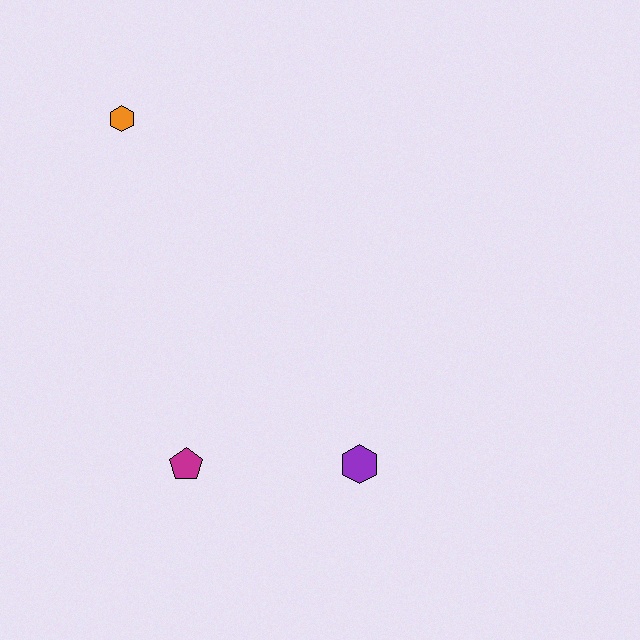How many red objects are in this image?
There are no red objects.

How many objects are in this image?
There are 3 objects.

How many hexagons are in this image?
There are 2 hexagons.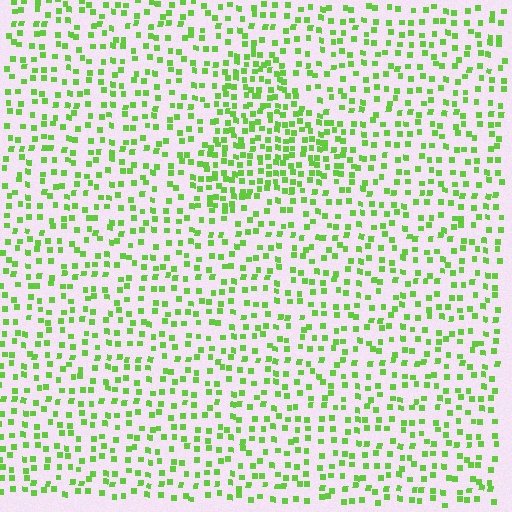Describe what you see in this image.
The image contains small lime elements arranged at two different densities. A triangle-shaped region is visible where the elements are more densely packed than the surrounding area.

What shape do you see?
I see a triangle.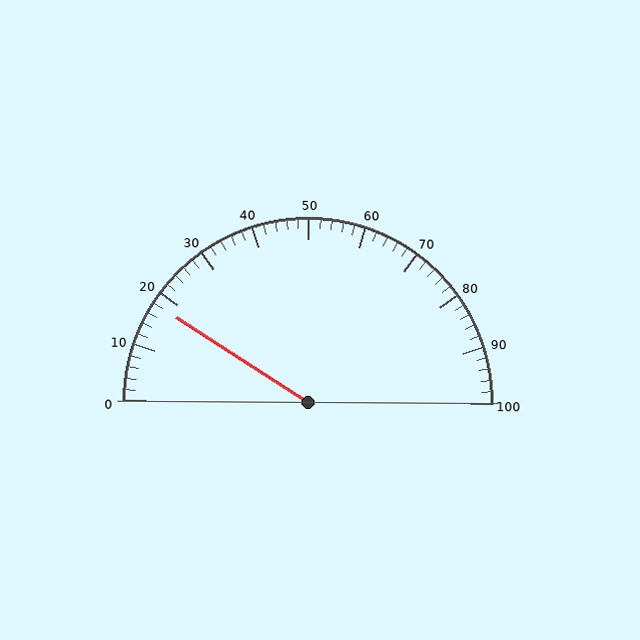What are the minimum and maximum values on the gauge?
The gauge ranges from 0 to 100.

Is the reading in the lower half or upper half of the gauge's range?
The reading is in the lower half of the range (0 to 100).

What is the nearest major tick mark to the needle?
The nearest major tick mark is 20.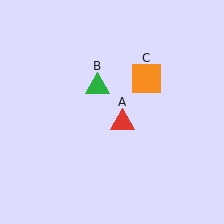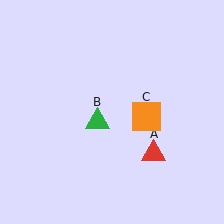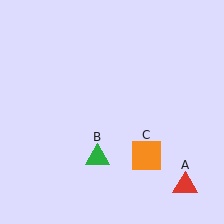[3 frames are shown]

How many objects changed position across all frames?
3 objects changed position: red triangle (object A), green triangle (object B), orange square (object C).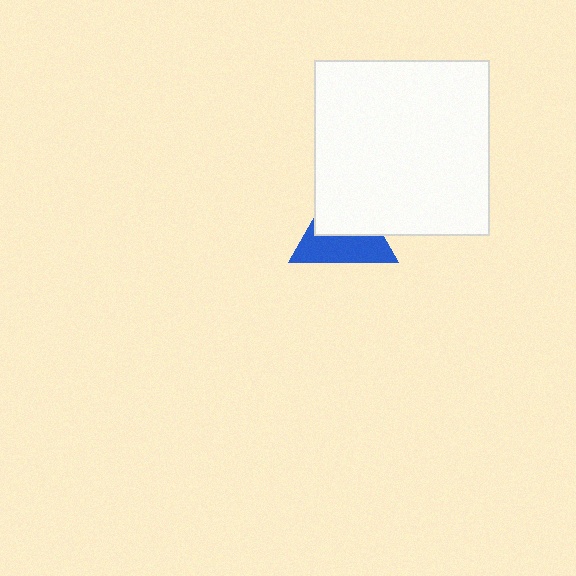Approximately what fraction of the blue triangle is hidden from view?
Roughly 49% of the blue triangle is hidden behind the white square.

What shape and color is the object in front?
The object in front is a white square.